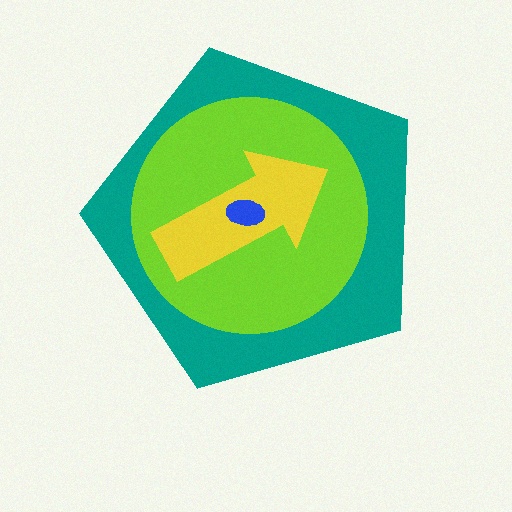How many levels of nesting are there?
4.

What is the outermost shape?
The teal pentagon.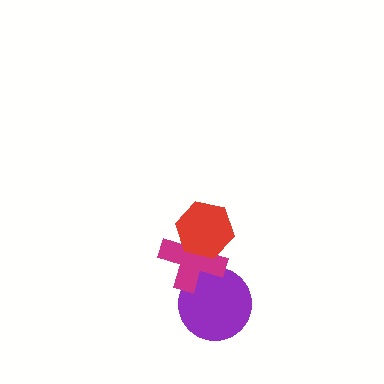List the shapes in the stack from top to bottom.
From top to bottom: the red hexagon, the magenta cross, the purple circle.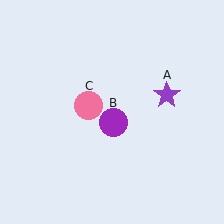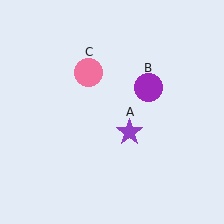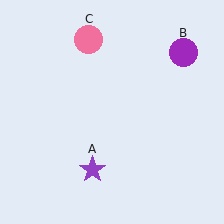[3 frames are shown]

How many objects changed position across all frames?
3 objects changed position: purple star (object A), purple circle (object B), pink circle (object C).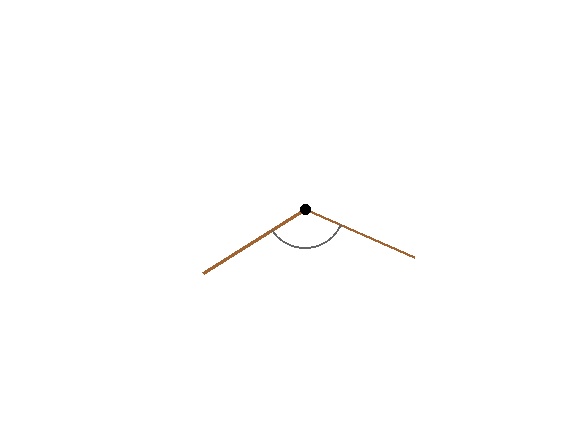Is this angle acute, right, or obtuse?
It is obtuse.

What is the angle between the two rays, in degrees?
Approximately 124 degrees.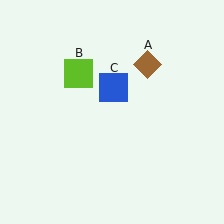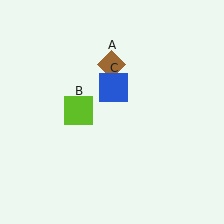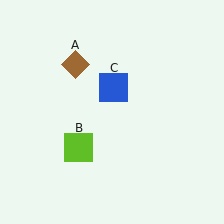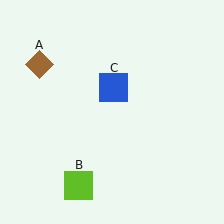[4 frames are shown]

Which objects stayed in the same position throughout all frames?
Blue square (object C) remained stationary.